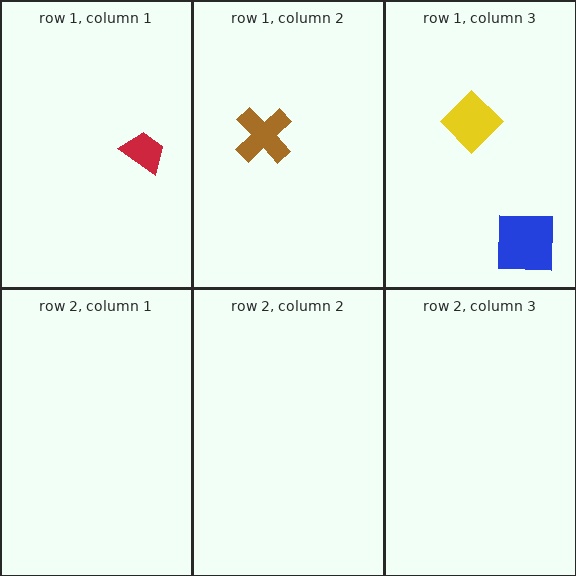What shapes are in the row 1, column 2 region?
The brown cross.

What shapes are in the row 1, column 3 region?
The yellow diamond, the blue square.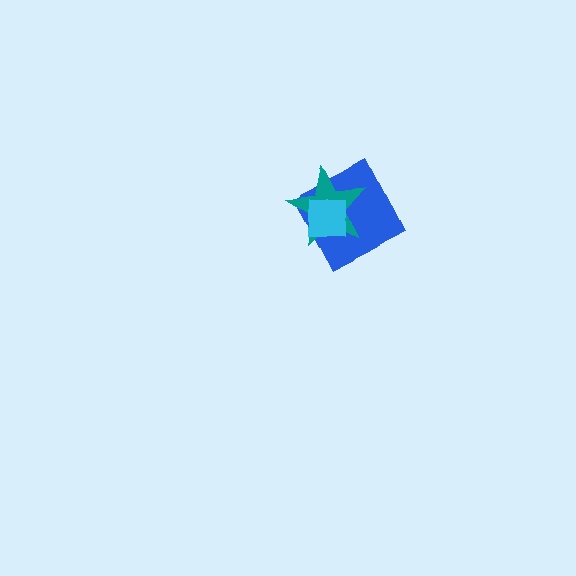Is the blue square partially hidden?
Yes, it is partially covered by another shape.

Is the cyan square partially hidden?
No, no other shape covers it.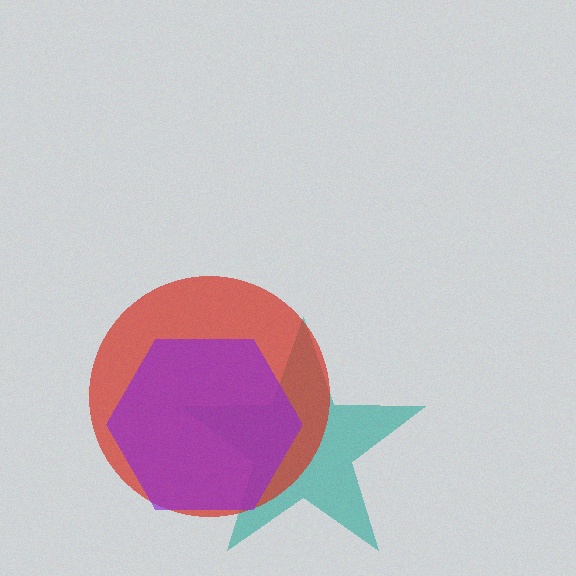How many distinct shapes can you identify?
There are 3 distinct shapes: a teal star, a red circle, a purple hexagon.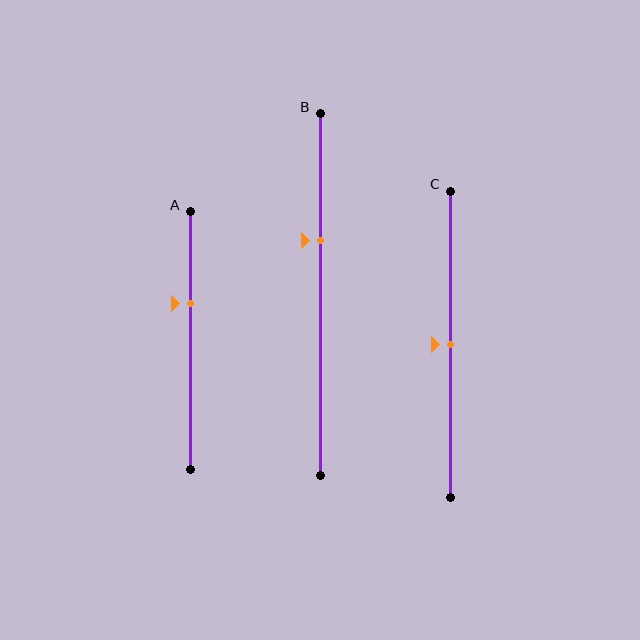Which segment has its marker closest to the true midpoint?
Segment C has its marker closest to the true midpoint.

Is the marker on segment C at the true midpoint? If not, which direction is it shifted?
Yes, the marker on segment C is at the true midpoint.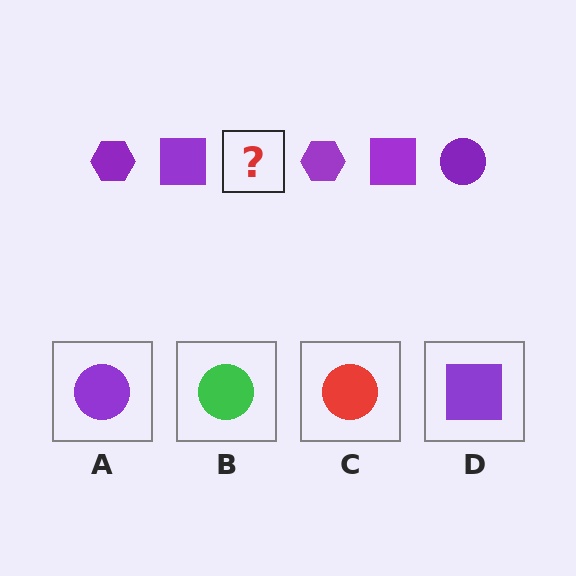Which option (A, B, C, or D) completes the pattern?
A.